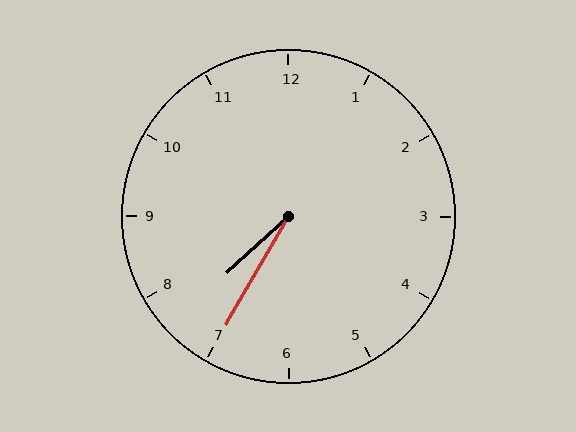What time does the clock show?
7:35.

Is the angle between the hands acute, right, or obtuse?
It is acute.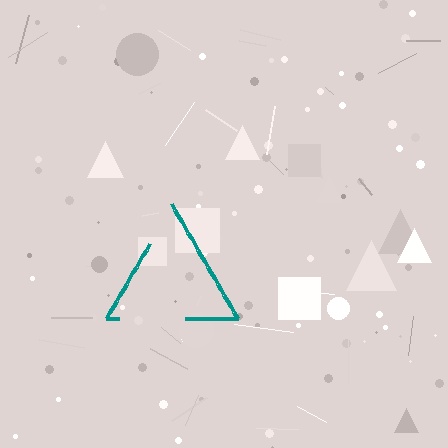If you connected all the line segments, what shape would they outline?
They would outline a triangle.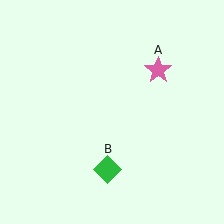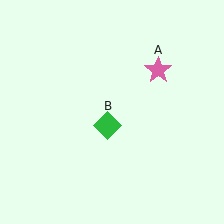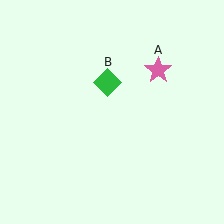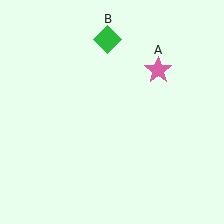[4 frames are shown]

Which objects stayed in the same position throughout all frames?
Pink star (object A) remained stationary.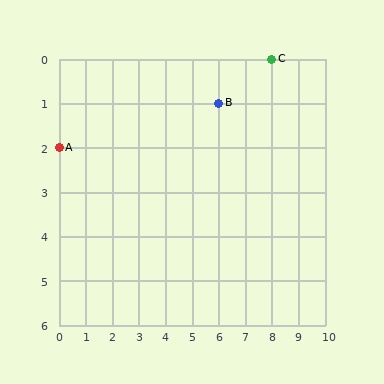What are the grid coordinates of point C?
Point C is at grid coordinates (8, 0).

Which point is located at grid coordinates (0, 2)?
Point A is at (0, 2).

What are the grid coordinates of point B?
Point B is at grid coordinates (6, 1).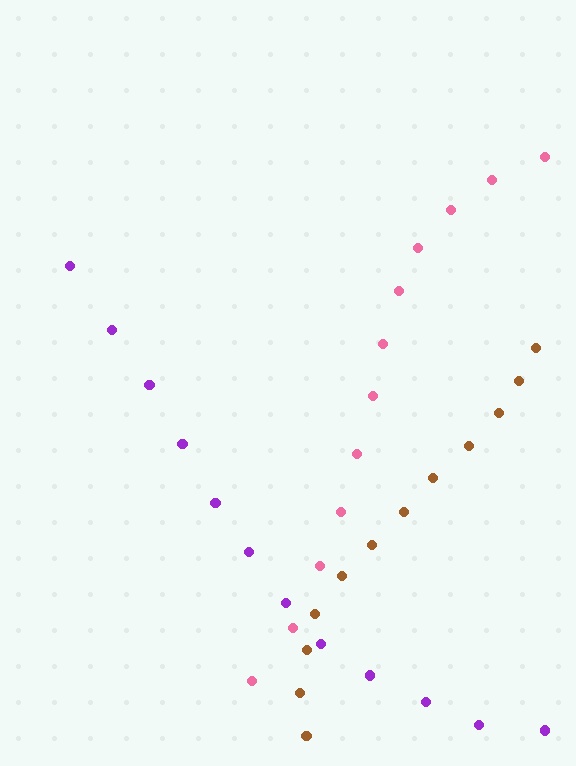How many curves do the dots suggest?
There are 3 distinct paths.